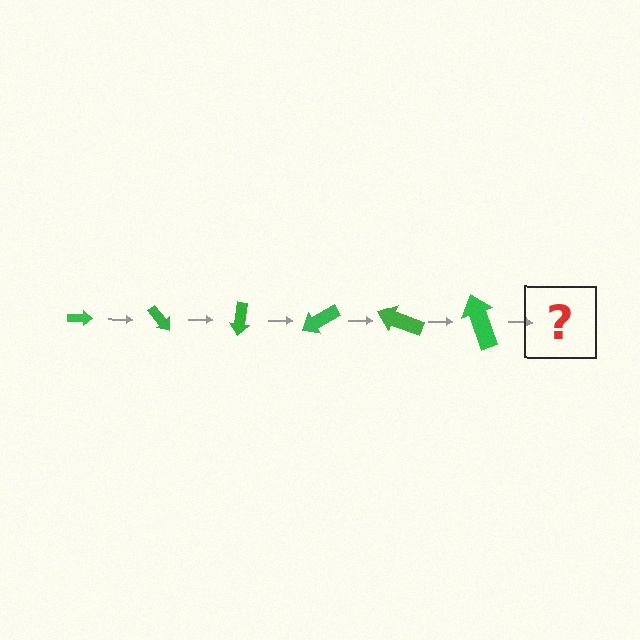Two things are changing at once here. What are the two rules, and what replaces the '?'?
The two rules are that the arrow grows larger each step and it rotates 50 degrees each step. The '?' should be an arrow, larger than the previous one and rotated 300 degrees from the start.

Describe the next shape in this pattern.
It should be an arrow, larger than the previous one and rotated 300 degrees from the start.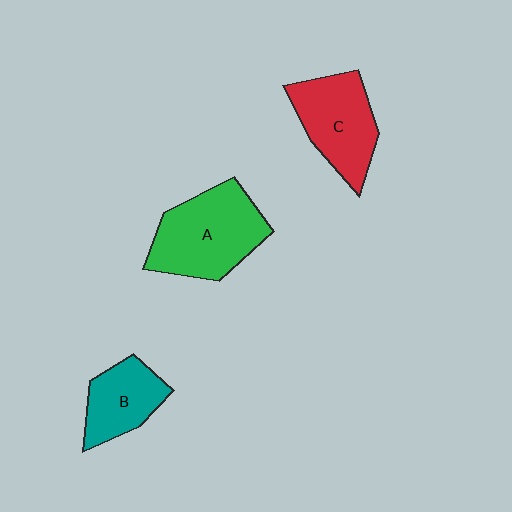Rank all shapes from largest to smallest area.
From largest to smallest: A (green), C (red), B (teal).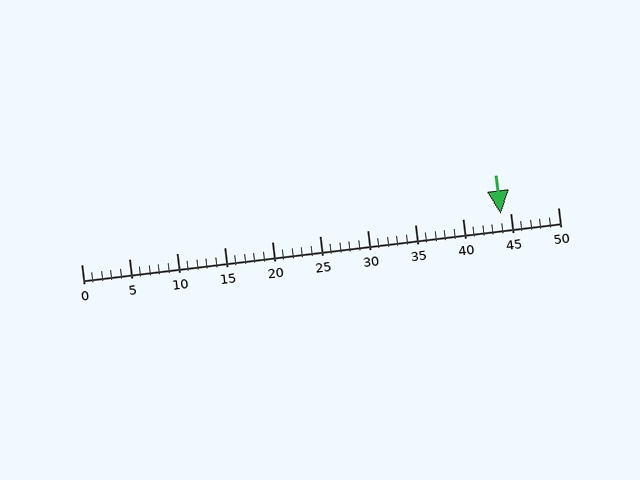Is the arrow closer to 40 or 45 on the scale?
The arrow is closer to 45.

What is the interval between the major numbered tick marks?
The major tick marks are spaced 5 units apart.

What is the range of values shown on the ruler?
The ruler shows values from 0 to 50.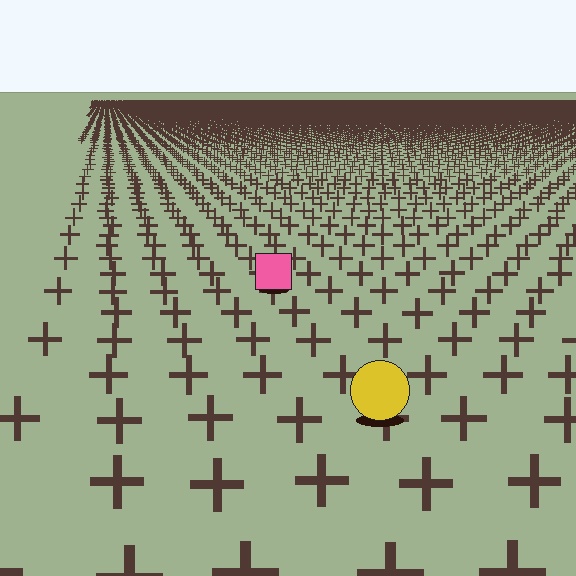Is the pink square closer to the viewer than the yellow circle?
No. The yellow circle is closer — you can tell from the texture gradient: the ground texture is coarser near it.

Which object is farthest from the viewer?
The pink square is farthest from the viewer. It appears smaller and the ground texture around it is denser.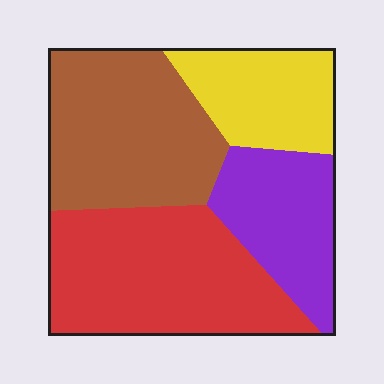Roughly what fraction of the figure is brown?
Brown covers about 30% of the figure.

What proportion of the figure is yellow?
Yellow takes up about one sixth (1/6) of the figure.